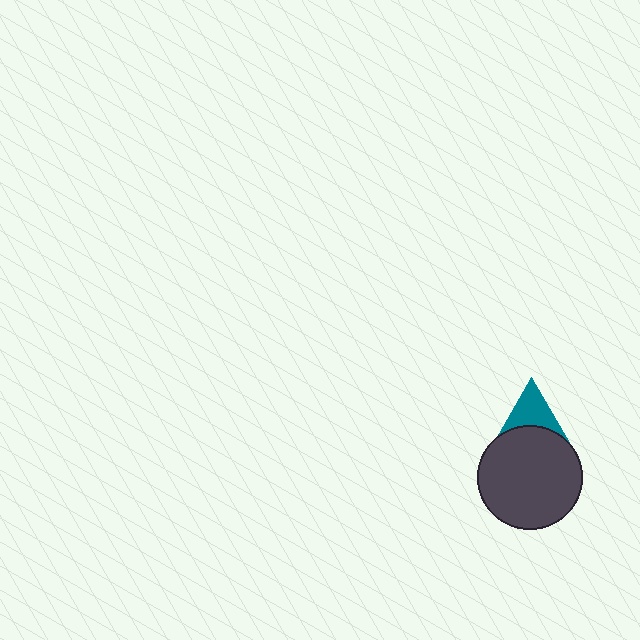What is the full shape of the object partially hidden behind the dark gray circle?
The partially hidden object is a teal triangle.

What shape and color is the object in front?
The object in front is a dark gray circle.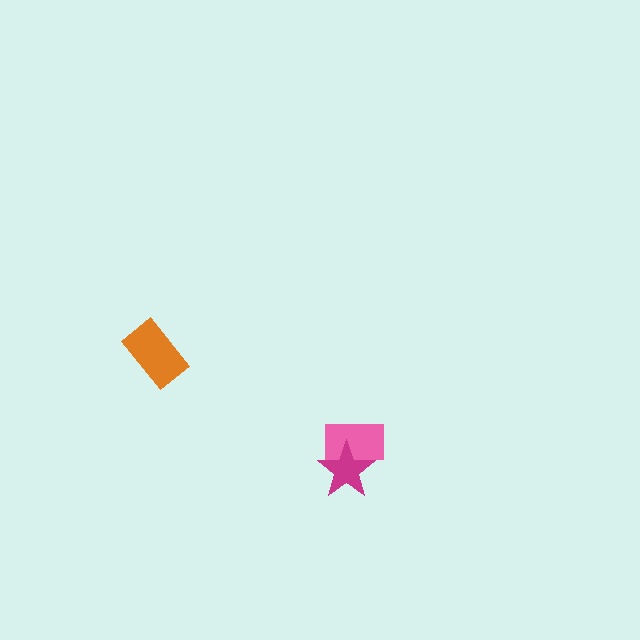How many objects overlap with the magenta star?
1 object overlaps with the magenta star.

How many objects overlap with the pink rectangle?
1 object overlaps with the pink rectangle.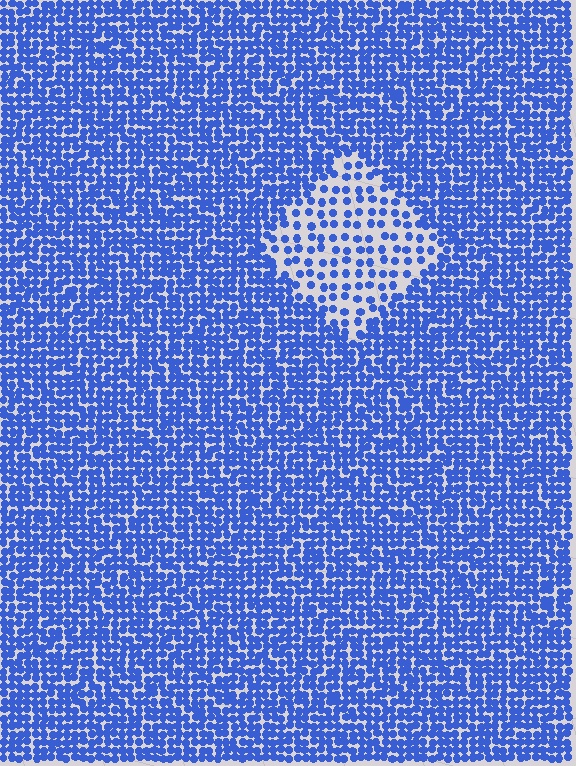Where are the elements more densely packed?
The elements are more densely packed outside the diamond boundary.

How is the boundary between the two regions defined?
The boundary is defined by a change in element density (approximately 2.3x ratio). All elements are the same color, size, and shape.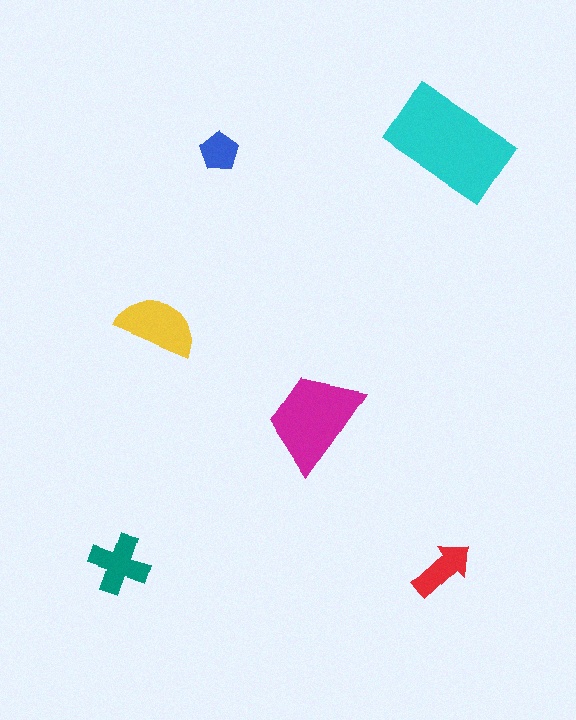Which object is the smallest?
The blue pentagon.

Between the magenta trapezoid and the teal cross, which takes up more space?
The magenta trapezoid.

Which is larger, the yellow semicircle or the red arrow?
The yellow semicircle.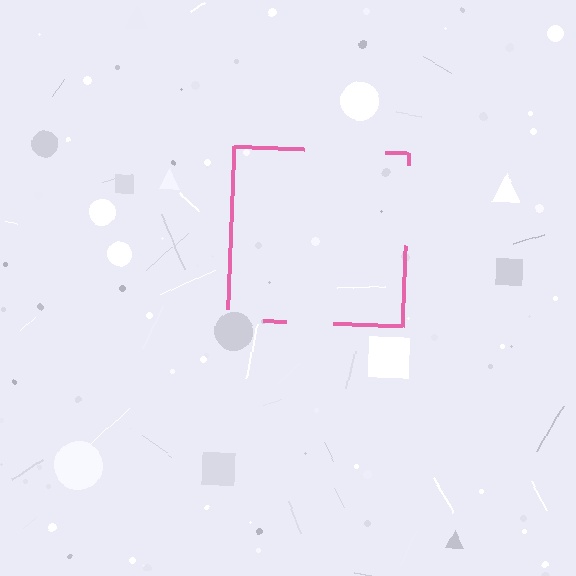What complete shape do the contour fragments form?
The contour fragments form a square.